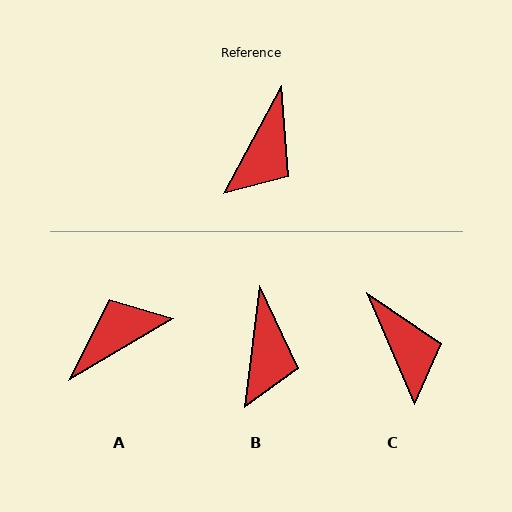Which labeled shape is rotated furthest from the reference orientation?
A, about 149 degrees away.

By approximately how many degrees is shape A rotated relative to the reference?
Approximately 149 degrees counter-clockwise.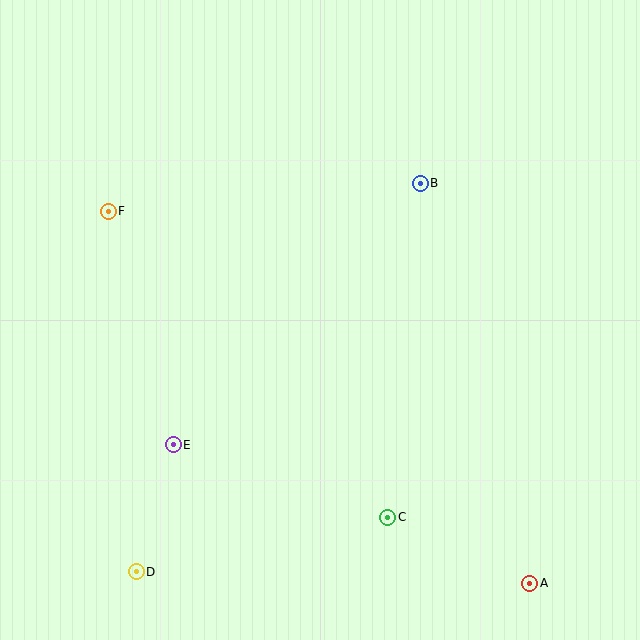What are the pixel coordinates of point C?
Point C is at (388, 517).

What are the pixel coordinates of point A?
Point A is at (530, 583).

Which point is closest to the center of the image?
Point B at (420, 183) is closest to the center.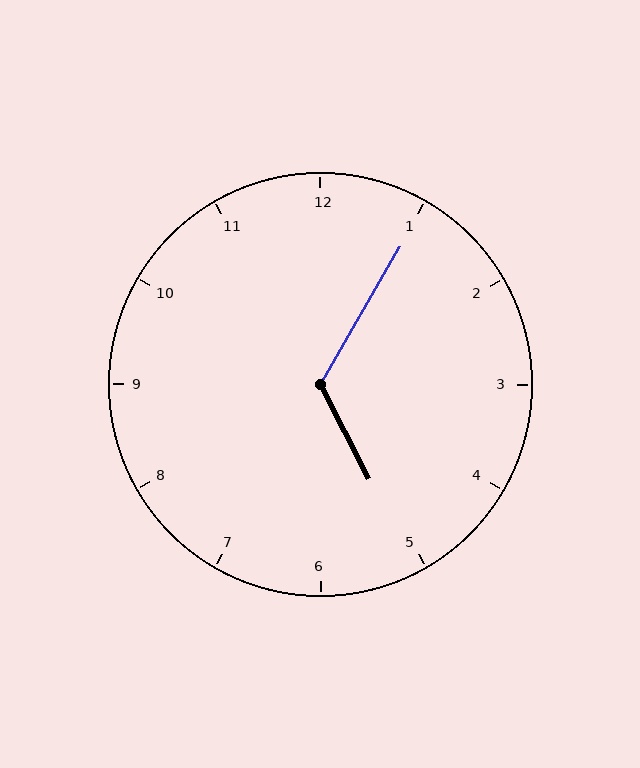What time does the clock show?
5:05.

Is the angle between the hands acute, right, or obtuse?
It is obtuse.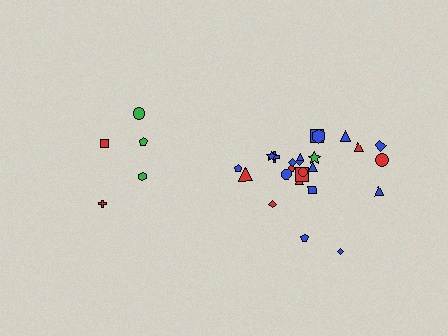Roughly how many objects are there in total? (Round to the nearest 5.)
Roughly 30 objects in total.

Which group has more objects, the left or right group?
The right group.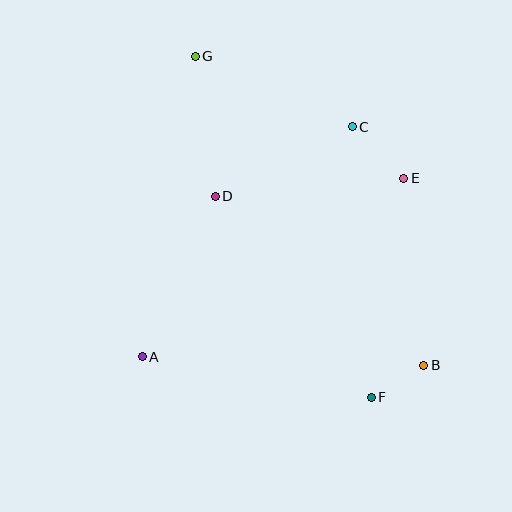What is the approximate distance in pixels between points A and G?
The distance between A and G is approximately 305 pixels.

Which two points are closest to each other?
Points B and F are closest to each other.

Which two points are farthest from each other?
Points B and G are farthest from each other.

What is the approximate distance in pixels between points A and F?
The distance between A and F is approximately 232 pixels.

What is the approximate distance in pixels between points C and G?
The distance between C and G is approximately 172 pixels.